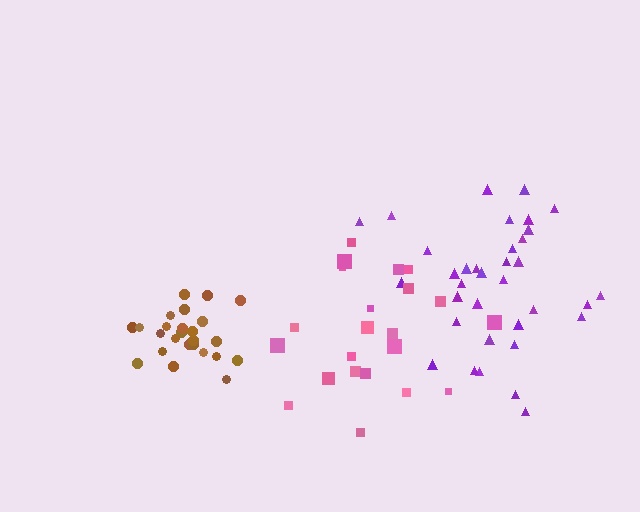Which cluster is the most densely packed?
Brown.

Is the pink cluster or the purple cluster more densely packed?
Purple.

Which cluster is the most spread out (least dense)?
Pink.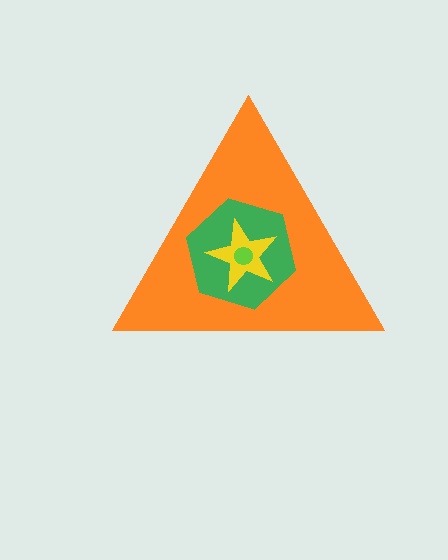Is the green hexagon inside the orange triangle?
Yes.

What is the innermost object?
The lime circle.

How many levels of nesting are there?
4.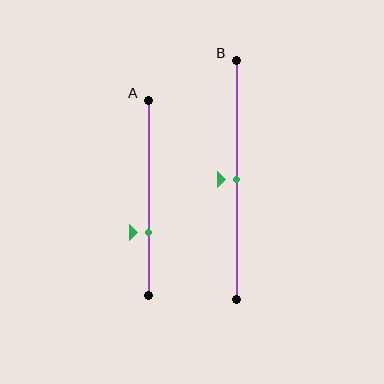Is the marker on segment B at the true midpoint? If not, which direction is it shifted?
Yes, the marker on segment B is at the true midpoint.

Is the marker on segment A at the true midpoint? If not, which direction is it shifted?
No, the marker on segment A is shifted downward by about 18% of the segment length.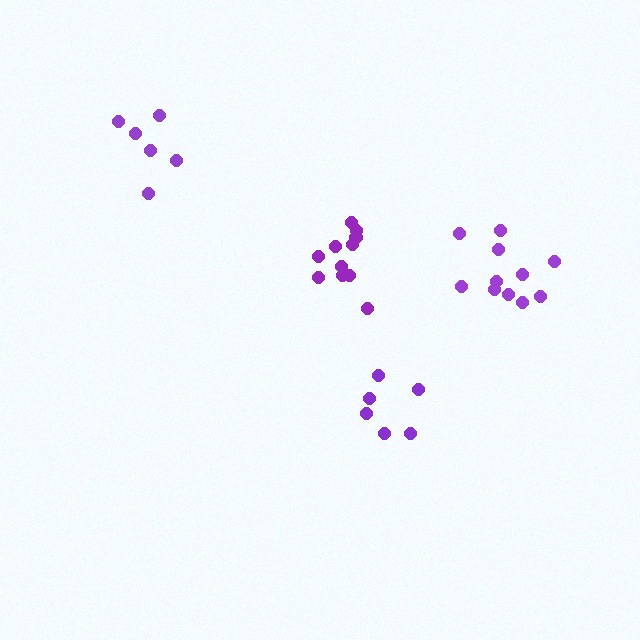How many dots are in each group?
Group 1: 11 dots, Group 2: 11 dots, Group 3: 6 dots, Group 4: 6 dots (34 total).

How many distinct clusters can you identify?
There are 4 distinct clusters.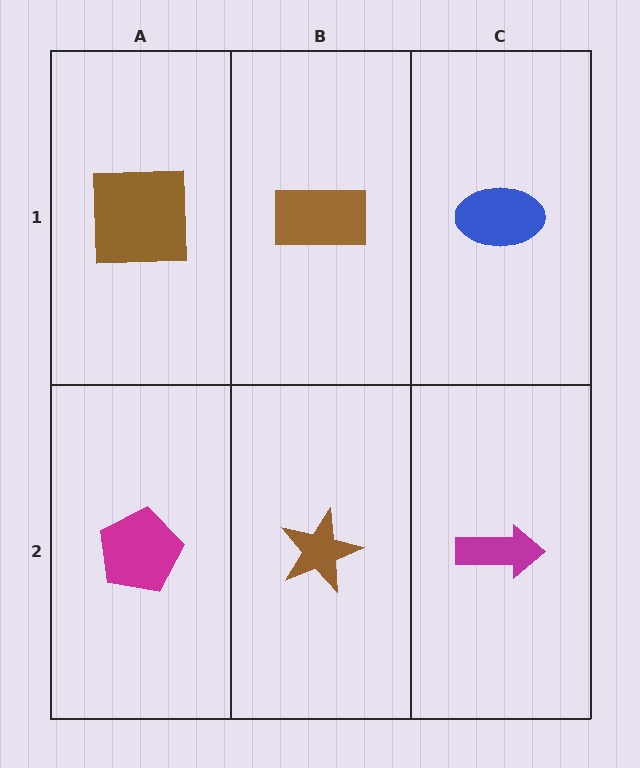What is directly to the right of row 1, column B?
A blue ellipse.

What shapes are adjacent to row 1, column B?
A brown star (row 2, column B), a brown square (row 1, column A), a blue ellipse (row 1, column C).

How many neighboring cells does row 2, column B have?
3.